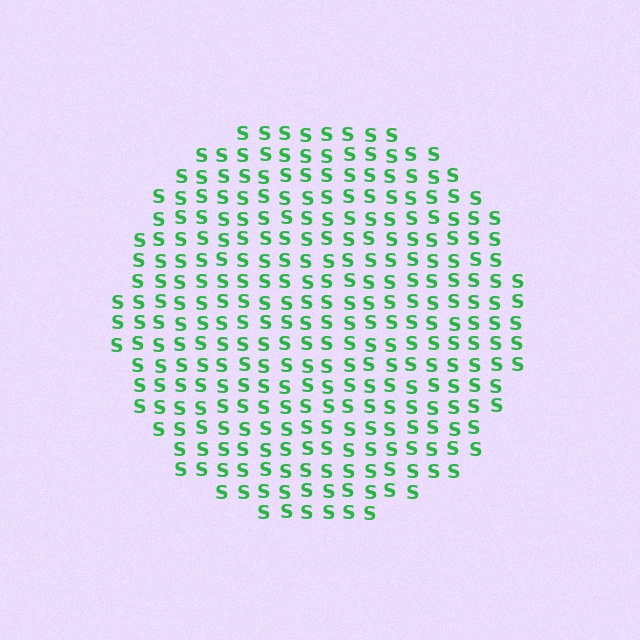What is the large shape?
The large shape is a circle.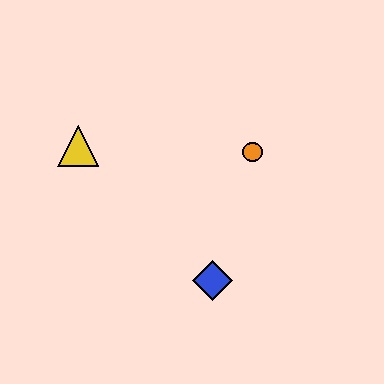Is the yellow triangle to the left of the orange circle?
Yes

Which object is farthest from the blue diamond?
The yellow triangle is farthest from the blue diamond.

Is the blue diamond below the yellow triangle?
Yes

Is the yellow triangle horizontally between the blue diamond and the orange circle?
No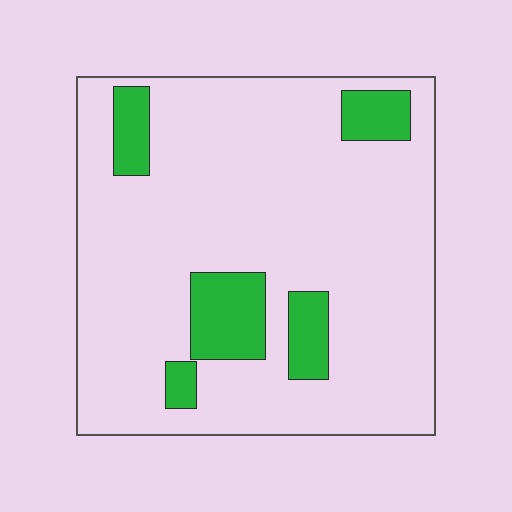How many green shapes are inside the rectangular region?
5.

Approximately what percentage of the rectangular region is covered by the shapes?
Approximately 15%.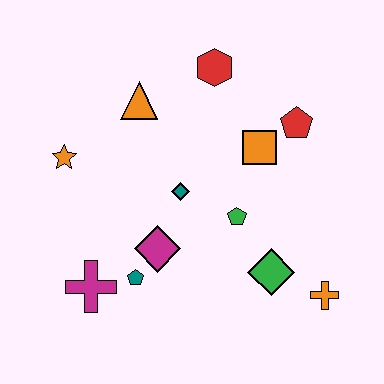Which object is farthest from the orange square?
The magenta cross is farthest from the orange square.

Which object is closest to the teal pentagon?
The magenta diamond is closest to the teal pentagon.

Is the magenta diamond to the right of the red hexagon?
No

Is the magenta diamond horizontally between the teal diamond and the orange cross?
No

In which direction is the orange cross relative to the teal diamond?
The orange cross is to the right of the teal diamond.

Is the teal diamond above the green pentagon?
Yes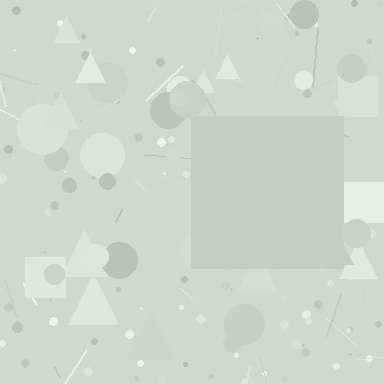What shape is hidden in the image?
A square is hidden in the image.